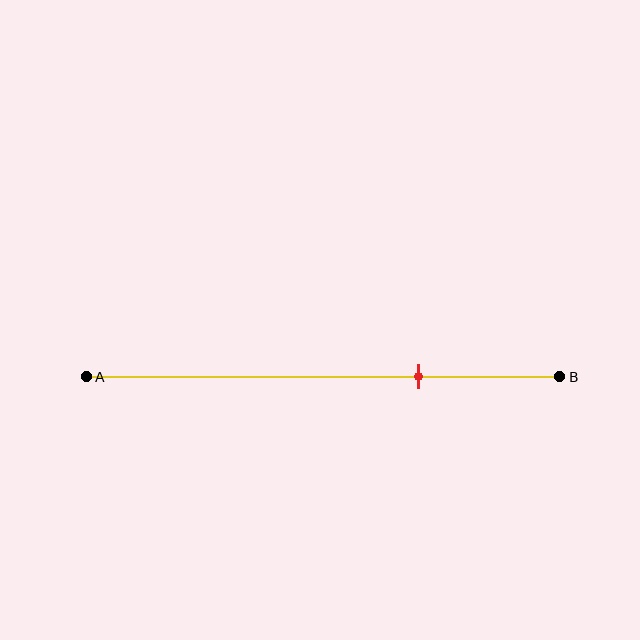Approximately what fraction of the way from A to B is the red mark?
The red mark is approximately 70% of the way from A to B.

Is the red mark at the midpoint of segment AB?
No, the mark is at about 70% from A, not at the 50% midpoint.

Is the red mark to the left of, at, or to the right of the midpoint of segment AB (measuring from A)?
The red mark is to the right of the midpoint of segment AB.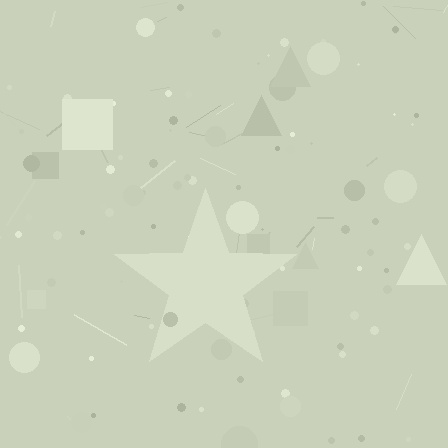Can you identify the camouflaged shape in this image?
The camouflaged shape is a star.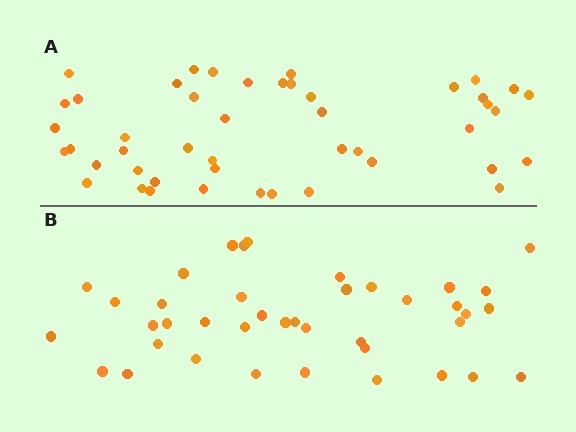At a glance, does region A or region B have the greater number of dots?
Region A (the top region) has more dots.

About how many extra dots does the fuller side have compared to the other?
Region A has about 6 more dots than region B.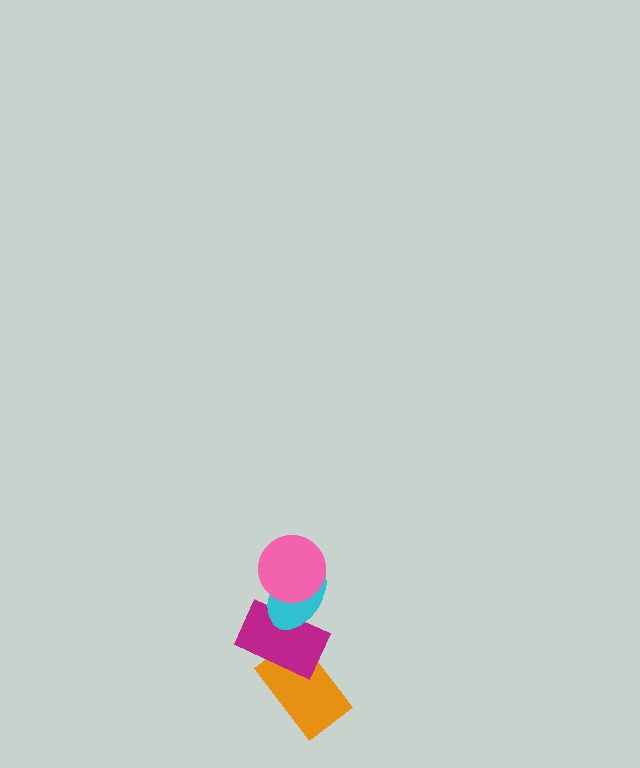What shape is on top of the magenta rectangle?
The cyan ellipse is on top of the magenta rectangle.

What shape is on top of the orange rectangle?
The magenta rectangle is on top of the orange rectangle.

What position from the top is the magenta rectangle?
The magenta rectangle is 3rd from the top.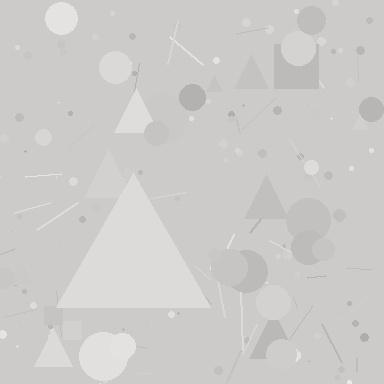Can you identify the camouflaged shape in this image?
The camouflaged shape is a triangle.